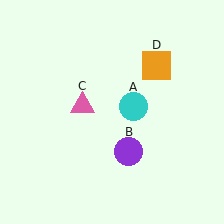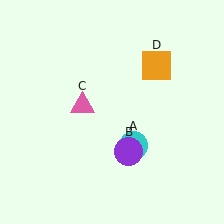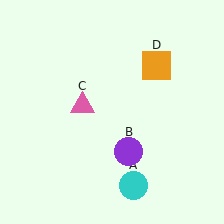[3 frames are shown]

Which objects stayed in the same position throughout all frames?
Purple circle (object B) and pink triangle (object C) and orange square (object D) remained stationary.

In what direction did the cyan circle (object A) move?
The cyan circle (object A) moved down.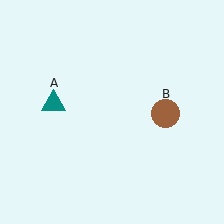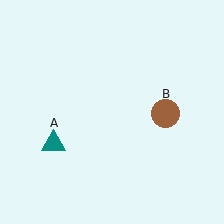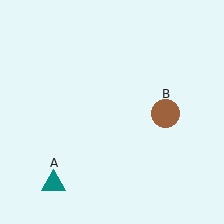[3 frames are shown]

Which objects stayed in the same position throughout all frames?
Brown circle (object B) remained stationary.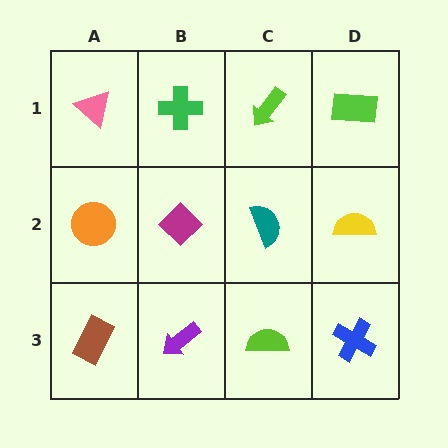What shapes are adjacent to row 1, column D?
A yellow semicircle (row 2, column D), a lime arrow (row 1, column C).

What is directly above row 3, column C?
A teal semicircle.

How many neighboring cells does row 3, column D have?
2.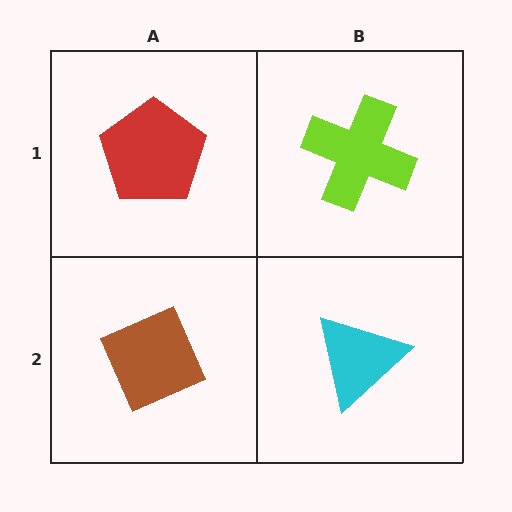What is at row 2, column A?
A brown diamond.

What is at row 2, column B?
A cyan triangle.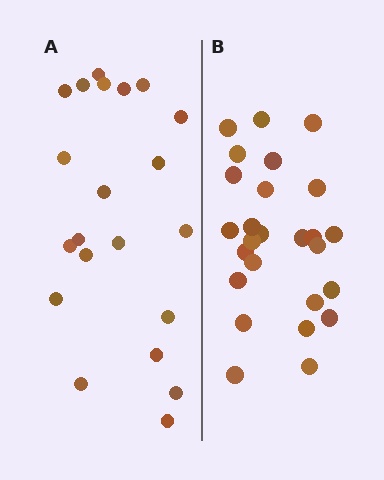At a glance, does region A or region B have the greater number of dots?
Region B (the right region) has more dots.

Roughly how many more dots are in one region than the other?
Region B has about 5 more dots than region A.